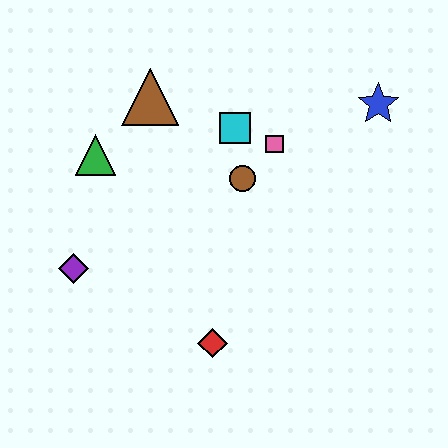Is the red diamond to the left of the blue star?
Yes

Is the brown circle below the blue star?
Yes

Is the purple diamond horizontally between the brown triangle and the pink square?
No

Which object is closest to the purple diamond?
The green triangle is closest to the purple diamond.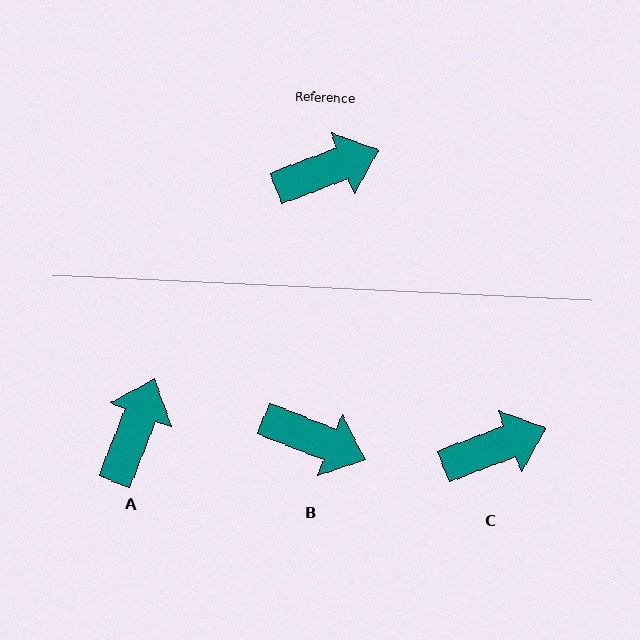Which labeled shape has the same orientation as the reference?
C.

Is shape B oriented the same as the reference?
No, it is off by about 43 degrees.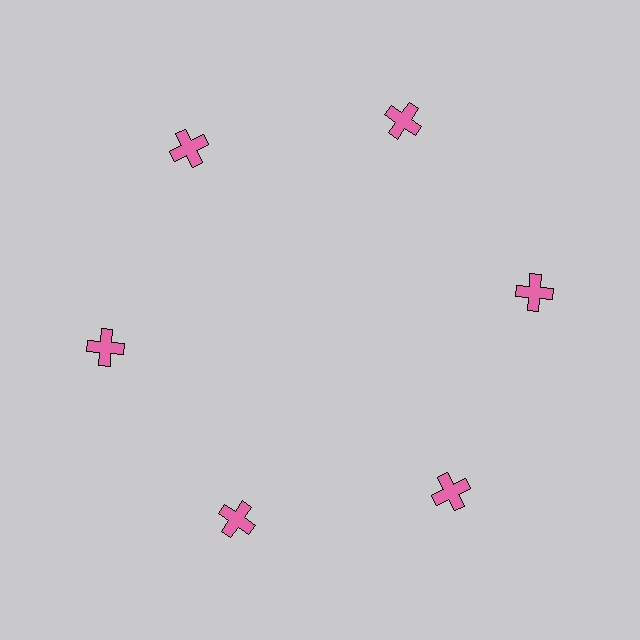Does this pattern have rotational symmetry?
Yes, this pattern has 6-fold rotational symmetry. It looks the same after rotating 60 degrees around the center.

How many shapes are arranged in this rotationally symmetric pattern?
There are 6 shapes, arranged in 6 groups of 1.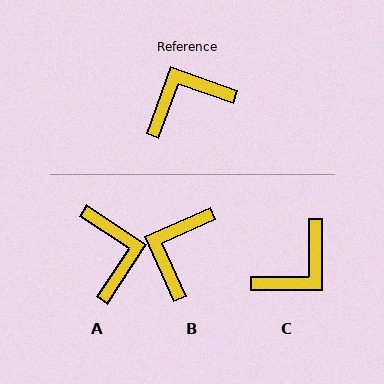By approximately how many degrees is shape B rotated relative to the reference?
Approximately 44 degrees counter-clockwise.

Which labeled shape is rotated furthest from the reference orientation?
C, about 160 degrees away.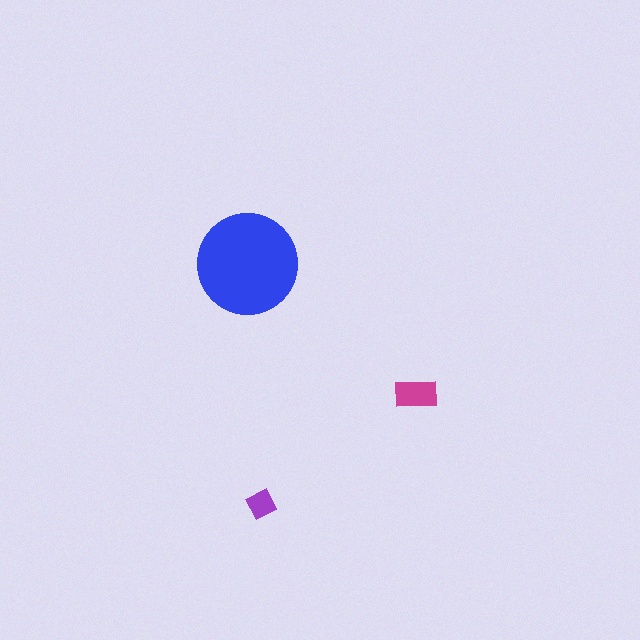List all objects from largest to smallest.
The blue circle, the magenta rectangle, the purple diamond.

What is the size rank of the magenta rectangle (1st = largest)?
2nd.